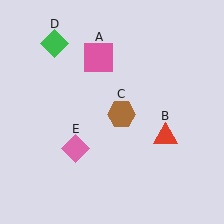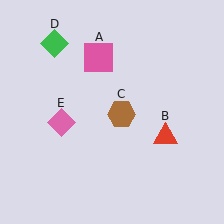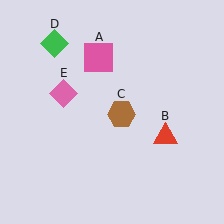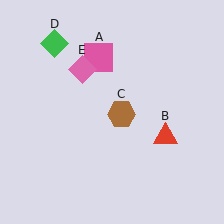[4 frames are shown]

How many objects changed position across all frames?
1 object changed position: pink diamond (object E).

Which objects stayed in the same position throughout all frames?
Pink square (object A) and red triangle (object B) and brown hexagon (object C) and green diamond (object D) remained stationary.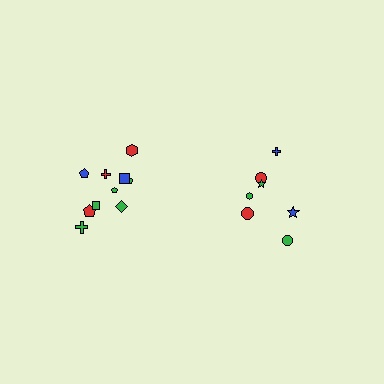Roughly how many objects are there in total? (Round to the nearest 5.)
Roughly 15 objects in total.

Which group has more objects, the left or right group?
The left group.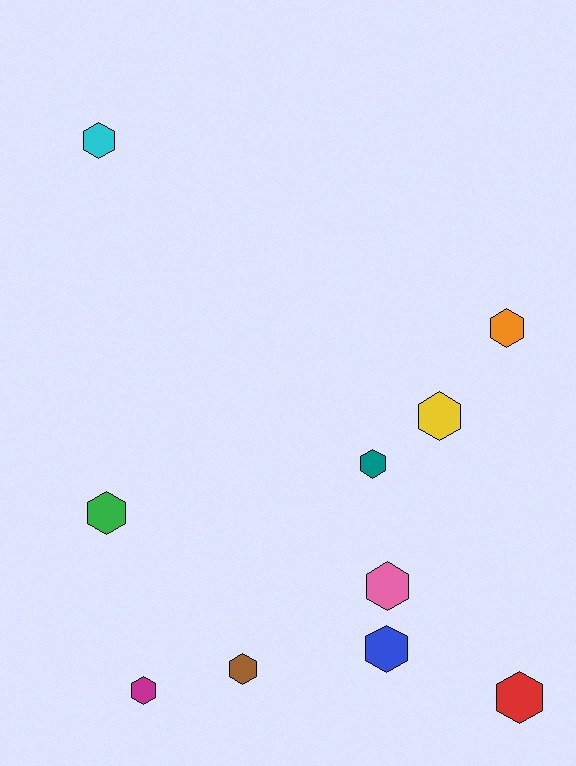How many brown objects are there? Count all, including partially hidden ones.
There is 1 brown object.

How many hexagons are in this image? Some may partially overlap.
There are 10 hexagons.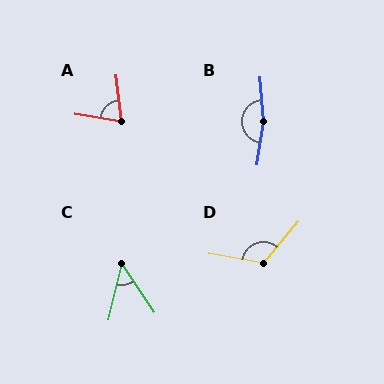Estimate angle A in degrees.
Approximately 74 degrees.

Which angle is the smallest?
C, at approximately 47 degrees.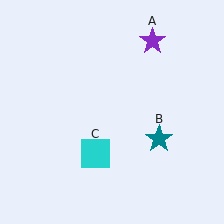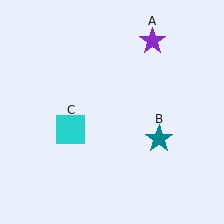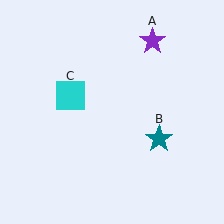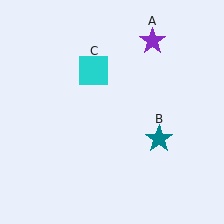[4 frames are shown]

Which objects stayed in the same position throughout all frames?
Purple star (object A) and teal star (object B) remained stationary.